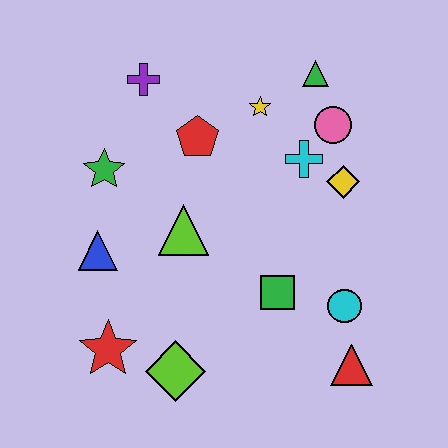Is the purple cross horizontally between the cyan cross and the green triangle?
No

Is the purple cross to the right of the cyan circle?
No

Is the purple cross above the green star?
Yes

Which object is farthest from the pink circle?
The red star is farthest from the pink circle.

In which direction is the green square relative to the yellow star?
The green square is below the yellow star.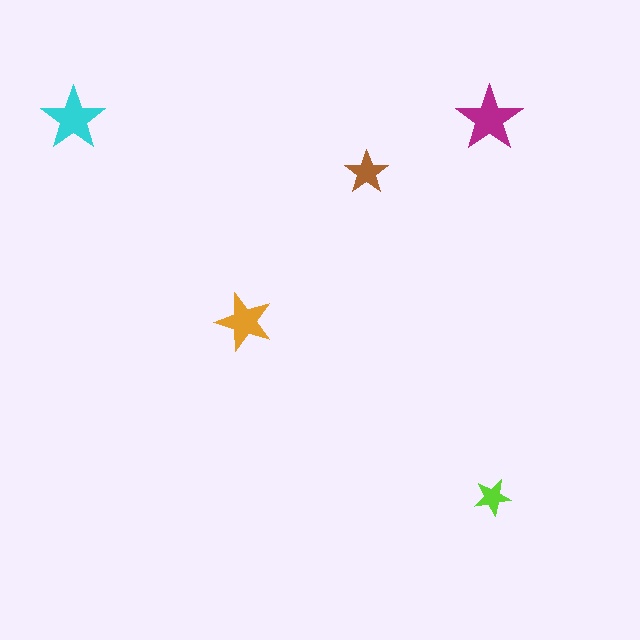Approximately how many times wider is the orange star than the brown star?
About 1.5 times wider.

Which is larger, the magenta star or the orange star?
The magenta one.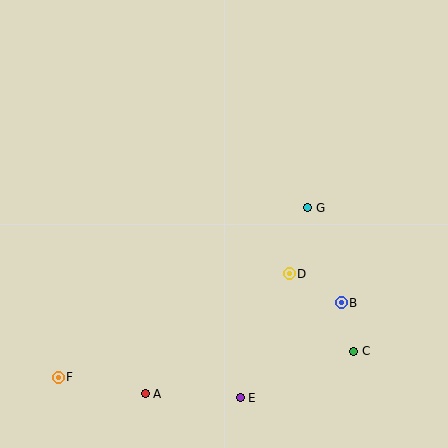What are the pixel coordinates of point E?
Point E is at (240, 398).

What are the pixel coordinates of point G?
Point G is at (308, 208).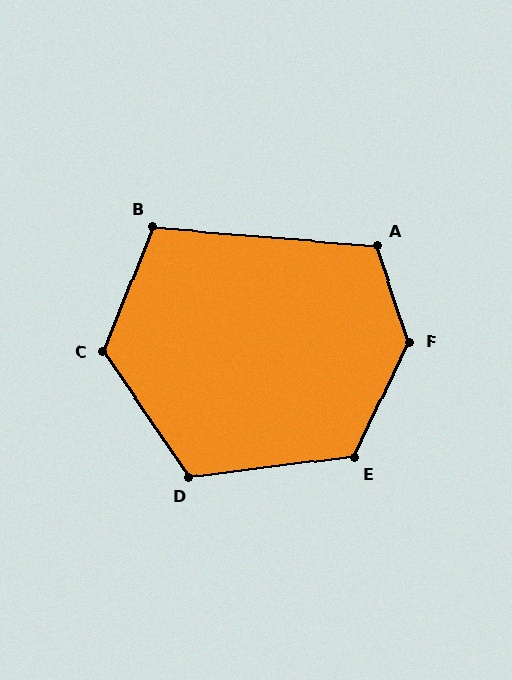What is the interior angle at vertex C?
Approximately 124 degrees (obtuse).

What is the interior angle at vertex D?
Approximately 117 degrees (obtuse).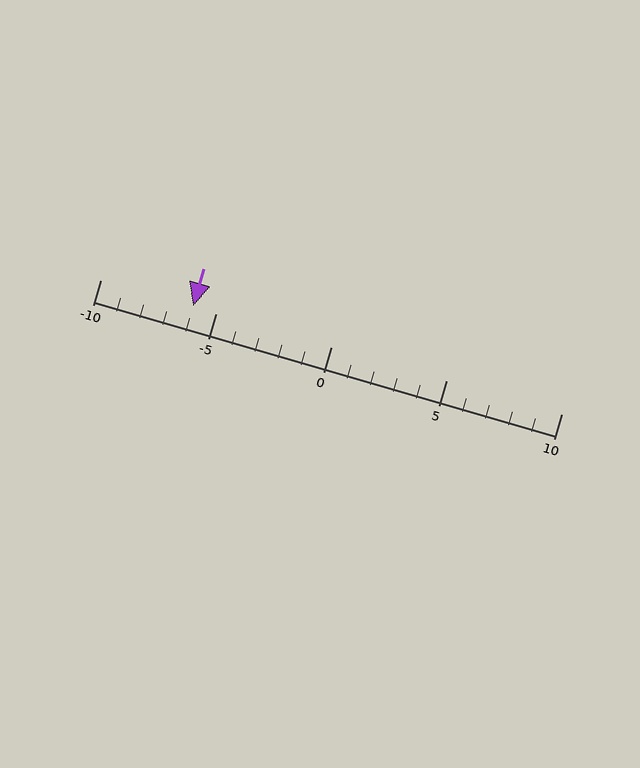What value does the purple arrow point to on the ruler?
The purple arrow points to approximately -6.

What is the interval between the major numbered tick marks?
The major tick marks are spaced 5 units apart.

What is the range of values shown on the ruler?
The ruler shows values from -10 to 10.